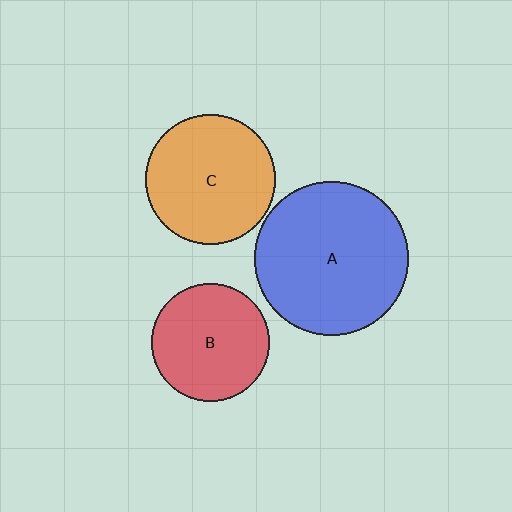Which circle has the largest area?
Circle A (blue).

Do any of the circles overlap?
No, none of the circles overlap.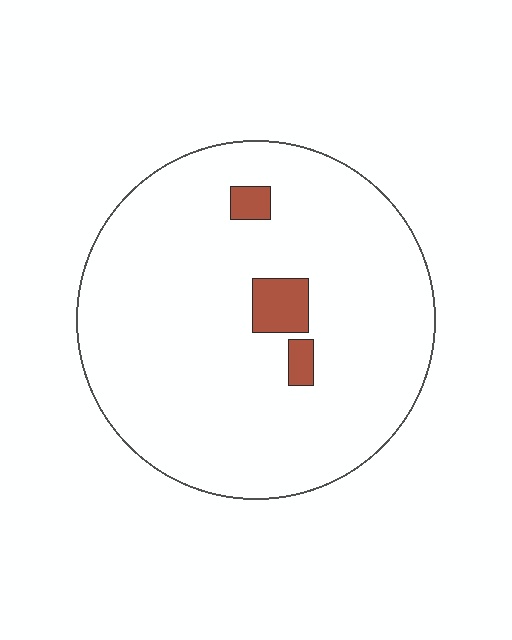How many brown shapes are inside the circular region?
3.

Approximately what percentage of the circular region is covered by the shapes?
Approximately 5%.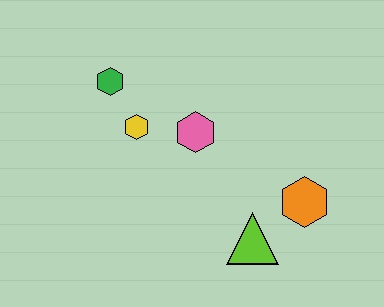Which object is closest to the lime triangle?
The orange hexagon is closest to the lime triangle.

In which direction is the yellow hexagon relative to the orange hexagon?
The yellow hexagon is to the left of the orange hexagon.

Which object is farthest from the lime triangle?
The green hexagon is farthest from the lime triangle.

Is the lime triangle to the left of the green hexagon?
No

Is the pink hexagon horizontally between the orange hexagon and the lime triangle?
No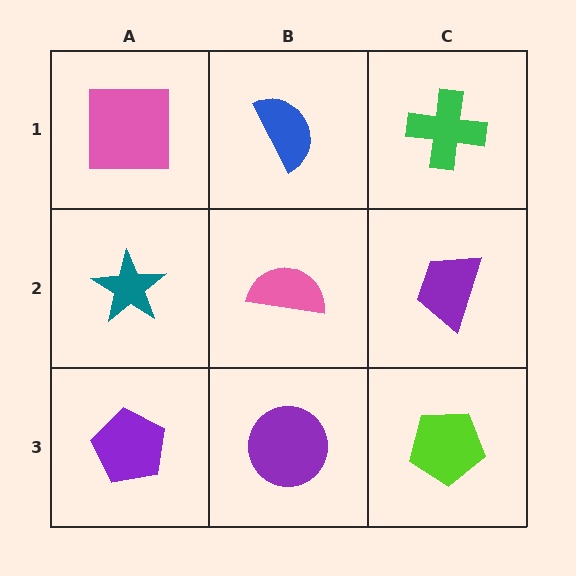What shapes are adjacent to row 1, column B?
A pink semicircle (row 2, column B), a pink square (row 1, column A), a green cross (row 1, column C).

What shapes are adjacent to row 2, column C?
A green cross (row 1, column C), a lime pentagon (row 3, column C), a pink semicircle (row 2, column B).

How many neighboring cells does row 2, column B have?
4.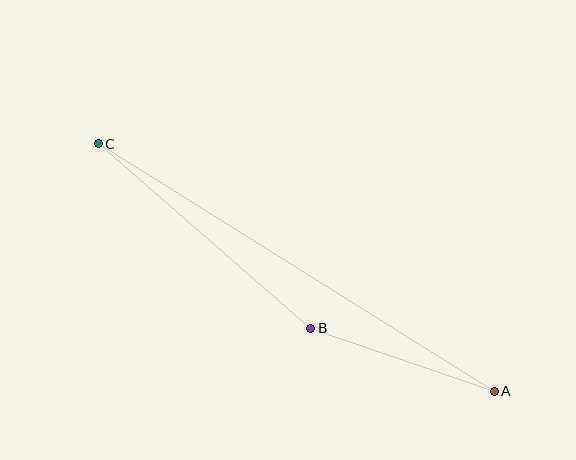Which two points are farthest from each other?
Points A and C are farthest from each other.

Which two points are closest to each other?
Points A and B are closest to each other.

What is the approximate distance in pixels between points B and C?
The distance between B and C is approximately 281 pixels.